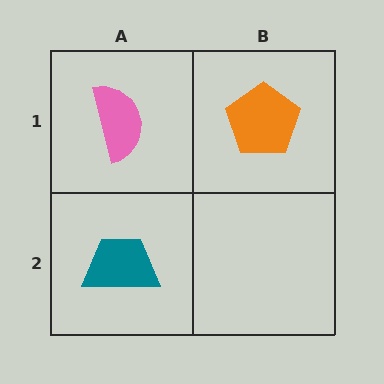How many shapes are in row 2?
1 shape.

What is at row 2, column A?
A teal trapezoid.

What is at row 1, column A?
A pink semicircle.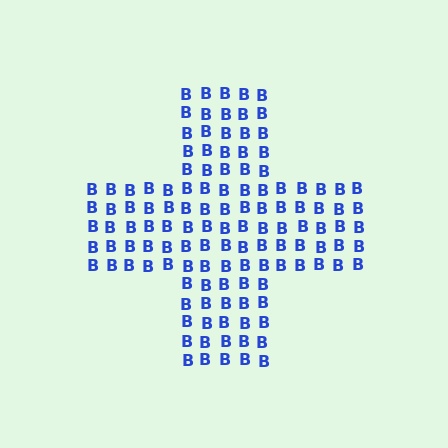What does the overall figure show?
The overall figure shows a cross.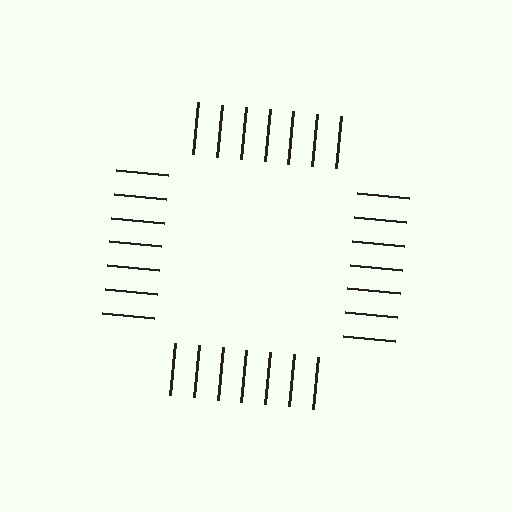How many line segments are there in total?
28 — 7 along each of the 4 edges.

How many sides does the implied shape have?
4 sides — the line-ends trace a square.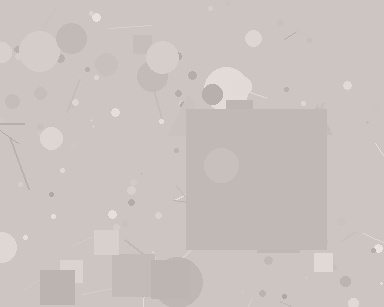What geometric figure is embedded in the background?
A square is embedded in the background.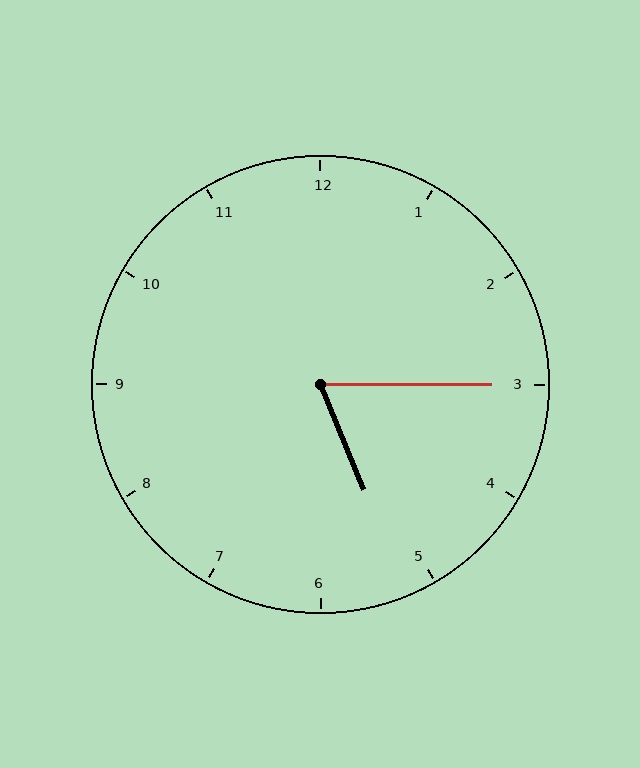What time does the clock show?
5:15.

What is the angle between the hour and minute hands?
Approximately 68 degrees.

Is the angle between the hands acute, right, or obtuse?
It is acute.